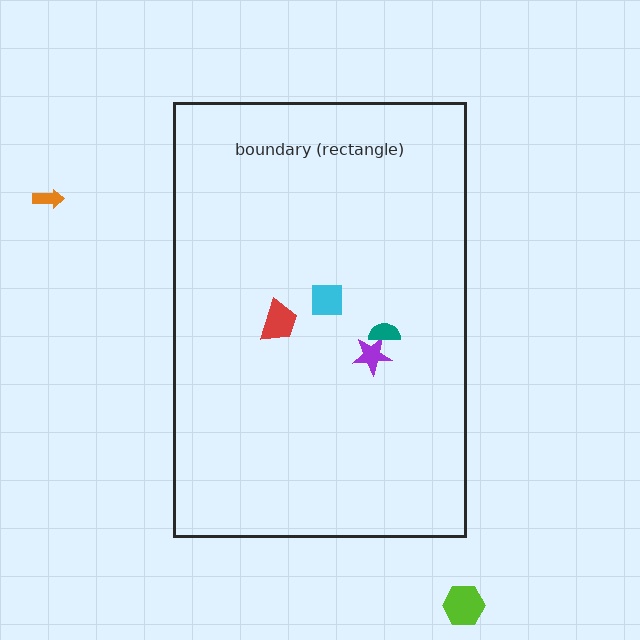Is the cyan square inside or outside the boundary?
Inside.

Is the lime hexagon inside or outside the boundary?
Outside.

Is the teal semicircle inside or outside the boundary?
Inside.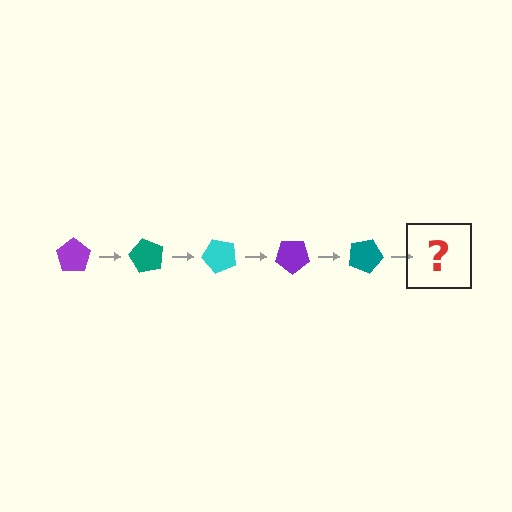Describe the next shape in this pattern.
It should be a cyan pentagon, rotated 300 degrees from the start.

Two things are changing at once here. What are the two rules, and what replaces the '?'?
The two rules are that it rotates 60 degrees each step and the color cycles through purple, teal, and cyan. The '?' should be a cyan pentagon, rotated 300 degrees from the start.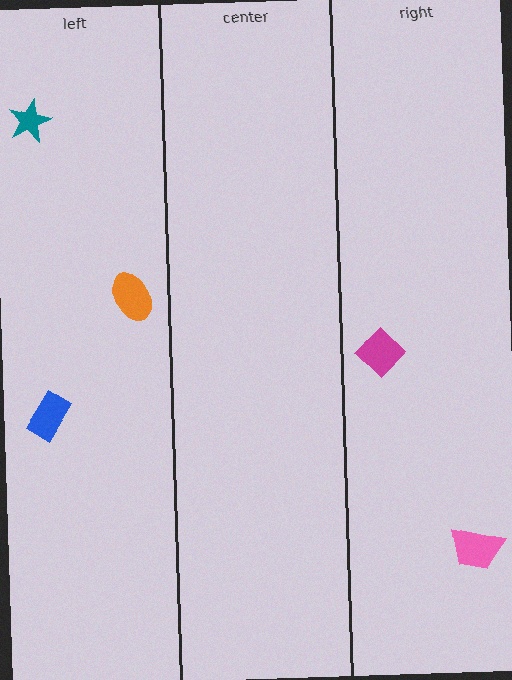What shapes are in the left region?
The blue rectangle, the orange ellipse, the teal star.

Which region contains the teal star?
The left region.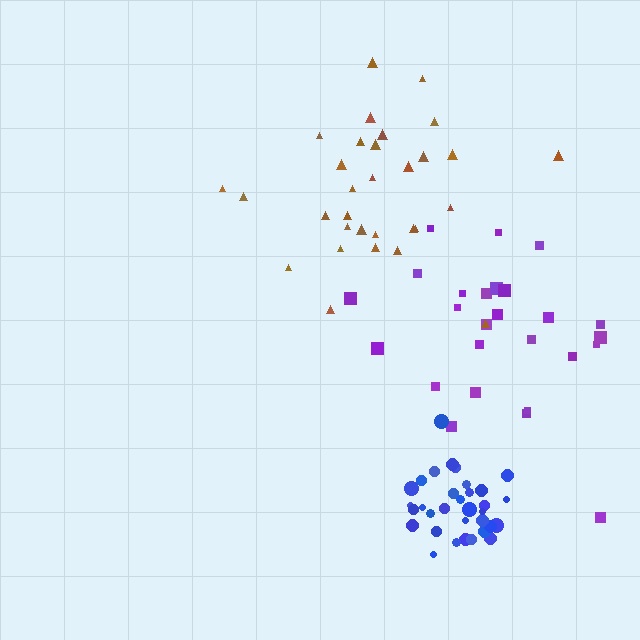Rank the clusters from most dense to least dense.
blue, brown, purple.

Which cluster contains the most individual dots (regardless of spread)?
Blue (33).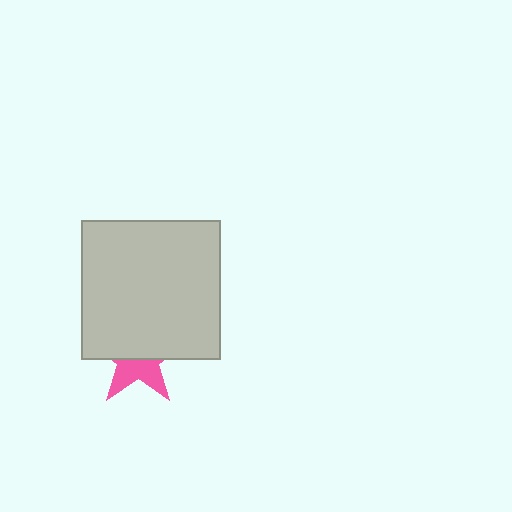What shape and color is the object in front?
The object in front is a light gray square.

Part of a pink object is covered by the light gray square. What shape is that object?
It is a star.